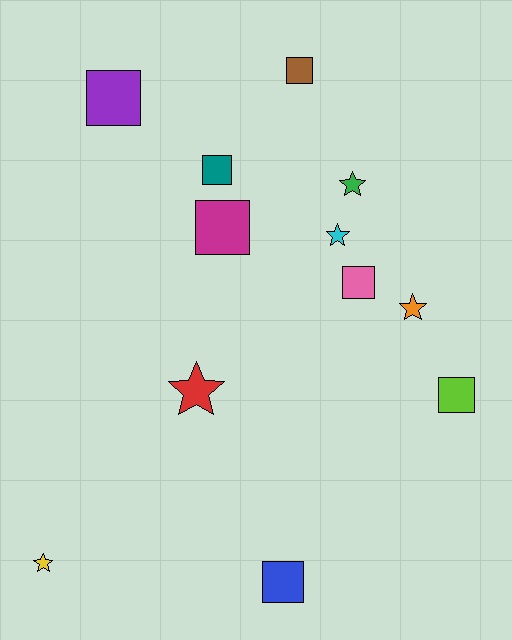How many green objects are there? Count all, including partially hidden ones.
There is 1 green object.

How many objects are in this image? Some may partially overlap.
There are 12 objects.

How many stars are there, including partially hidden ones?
There are 5 stars.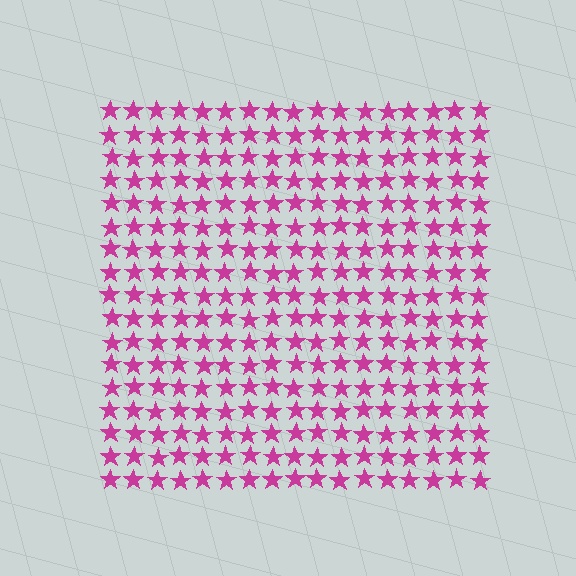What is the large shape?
The large shape is a square.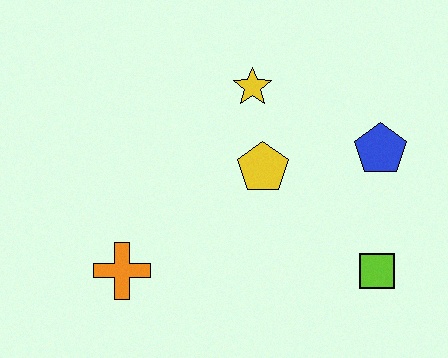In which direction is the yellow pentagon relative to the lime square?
The yellow pentagon is to the left of the lime square.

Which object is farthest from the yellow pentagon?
The orange cross is farthest from the yellow pentagon.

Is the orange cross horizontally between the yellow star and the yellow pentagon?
No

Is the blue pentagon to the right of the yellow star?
Yes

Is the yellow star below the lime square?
No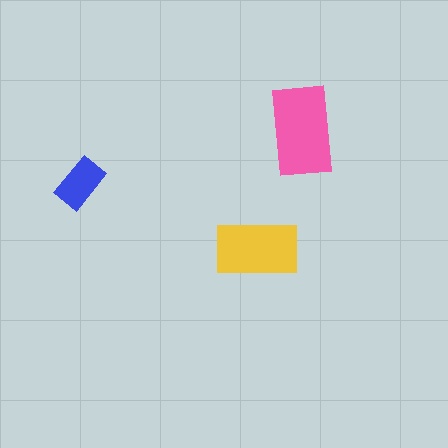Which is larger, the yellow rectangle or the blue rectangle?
The yellow one.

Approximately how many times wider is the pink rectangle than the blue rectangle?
About 2 times wider.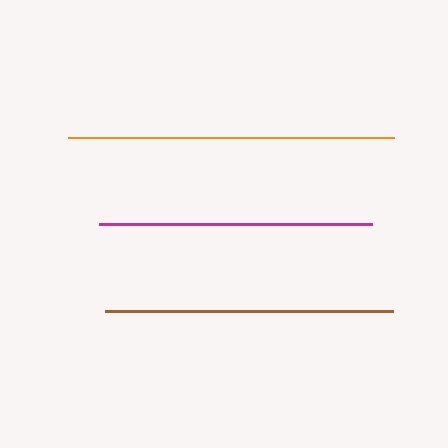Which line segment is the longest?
The orange line is the longest at approximately 326 pixels.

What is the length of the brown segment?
The brown segment is approximately 288 pixels long.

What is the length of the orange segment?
The orange segment is approximately 326 pixels long.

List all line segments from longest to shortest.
From longest to shortest: orange, brown, magenta.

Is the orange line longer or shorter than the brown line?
The orange line is longer than the brown line.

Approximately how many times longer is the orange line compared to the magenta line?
The orange line is approximately 1.2 times the length of the magenta line.